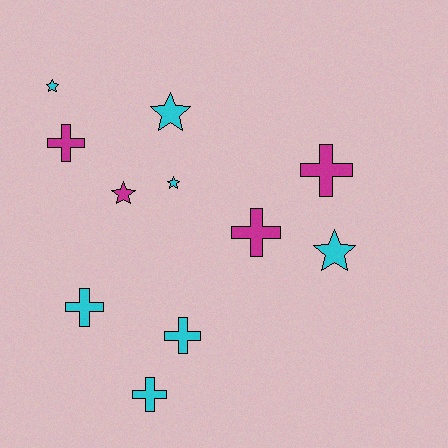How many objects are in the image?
There are 11 objects.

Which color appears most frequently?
Cyan, with 7 objects.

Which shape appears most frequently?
Cross, with 6 objects.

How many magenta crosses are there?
There are 3 magenta crosses.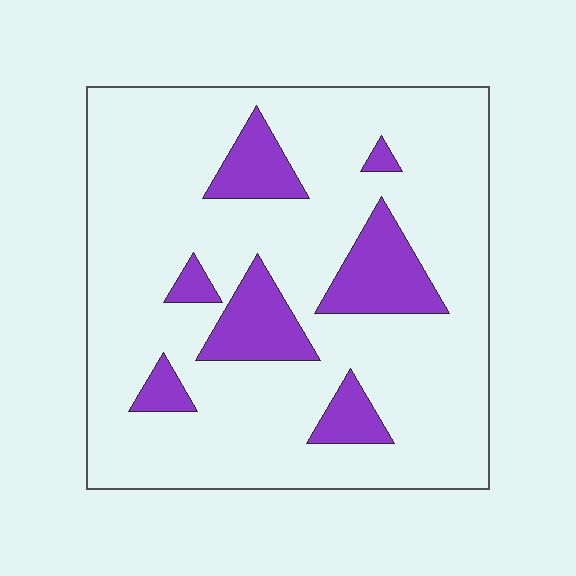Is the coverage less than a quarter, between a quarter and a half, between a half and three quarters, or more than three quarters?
Less than a quarter.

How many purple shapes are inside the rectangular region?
7.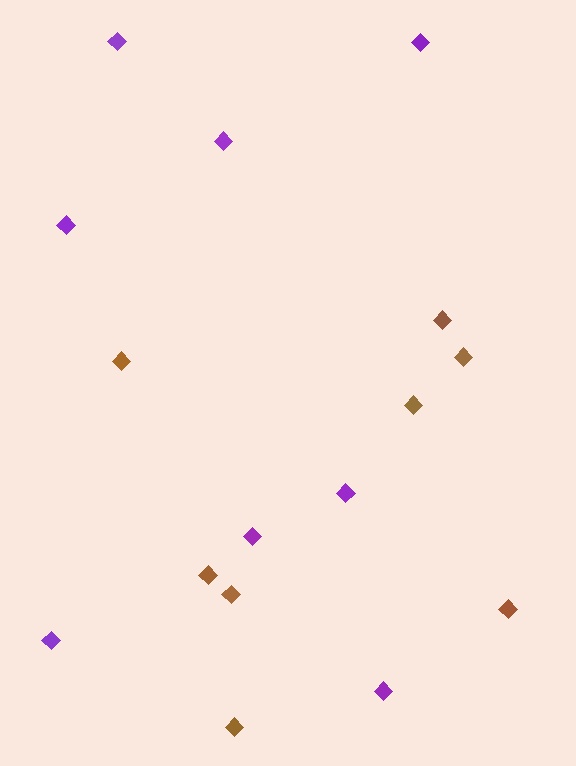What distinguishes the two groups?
There are 2 groups: one group of purple diamonds (8) and one group of brown diamonds (8).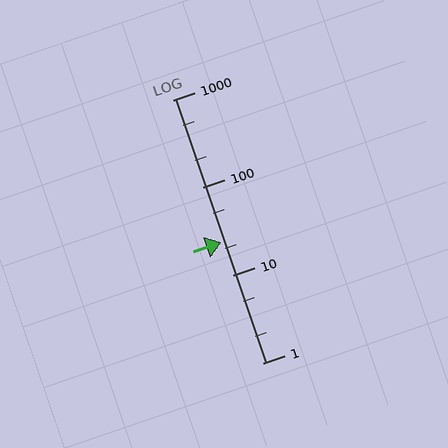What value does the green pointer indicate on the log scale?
The pointer indicates approximately 24.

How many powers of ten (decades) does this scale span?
The scale spans 3 decades, from 1 to 1000.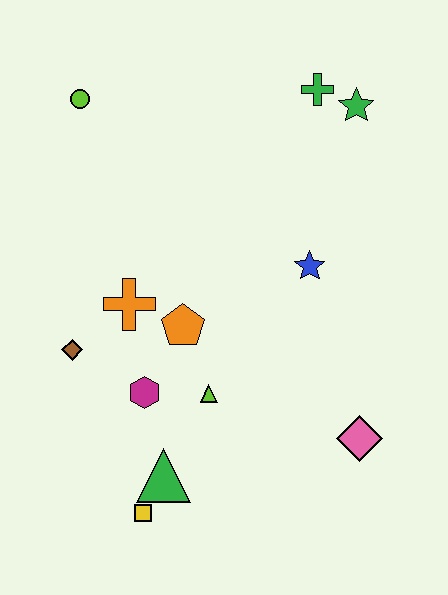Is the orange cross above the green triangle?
Yes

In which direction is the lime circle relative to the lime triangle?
The lime circle is above the lime triangle.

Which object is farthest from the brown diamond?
The green star is farthest from the brown diamond.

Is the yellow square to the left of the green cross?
Yes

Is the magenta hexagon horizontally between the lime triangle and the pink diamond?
No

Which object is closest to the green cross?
The green star is closest to the green cross.